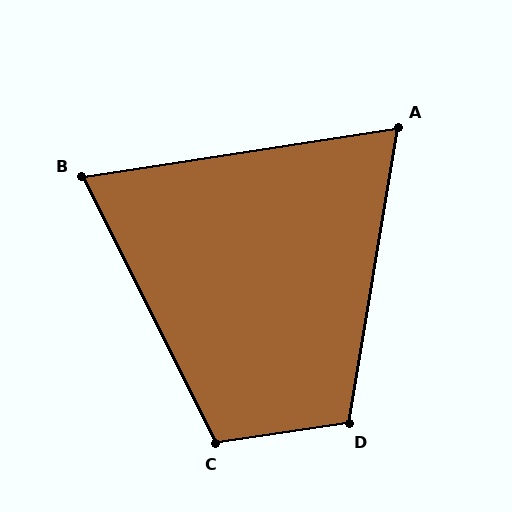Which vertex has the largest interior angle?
C, at approximately 108 degrees.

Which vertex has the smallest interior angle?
A, at approximately 72 degrees.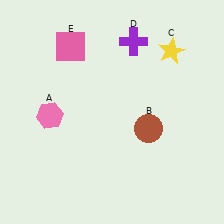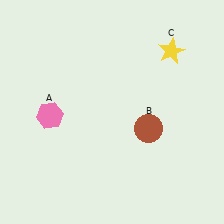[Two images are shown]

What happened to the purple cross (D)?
The purple cross (D) was removed in Image 2. It was in the top-right area of Image 1.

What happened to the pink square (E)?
The pink square (E) was removed in Image 2. It was in the top-left area of Image 1.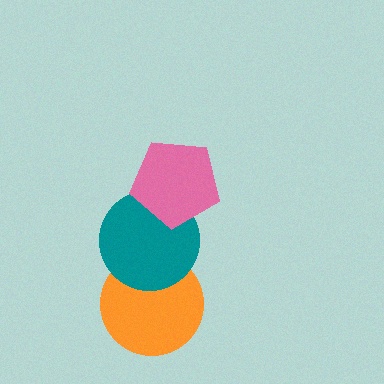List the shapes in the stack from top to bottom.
From top to bottom: the pink pentagon, the teal circle, the orange circle.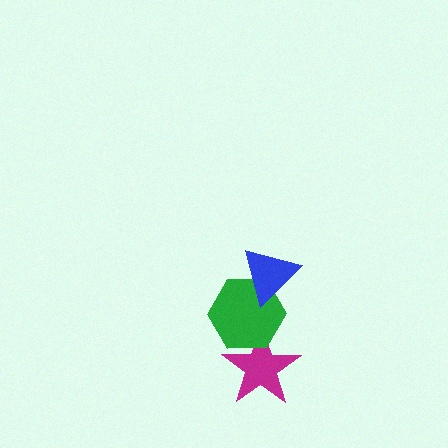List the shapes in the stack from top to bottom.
From top to bottom: the blue triangle, the green hexagon, the magenta star.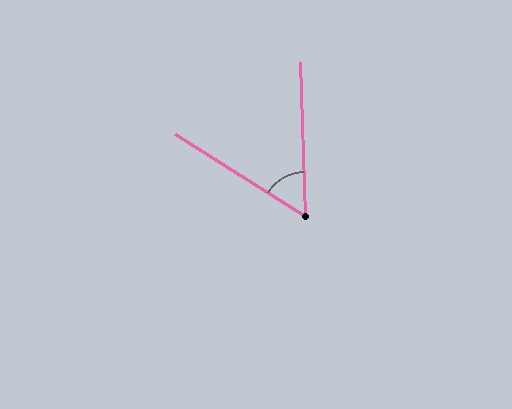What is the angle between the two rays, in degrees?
Approximately 56 degrees.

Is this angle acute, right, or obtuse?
It is acute.